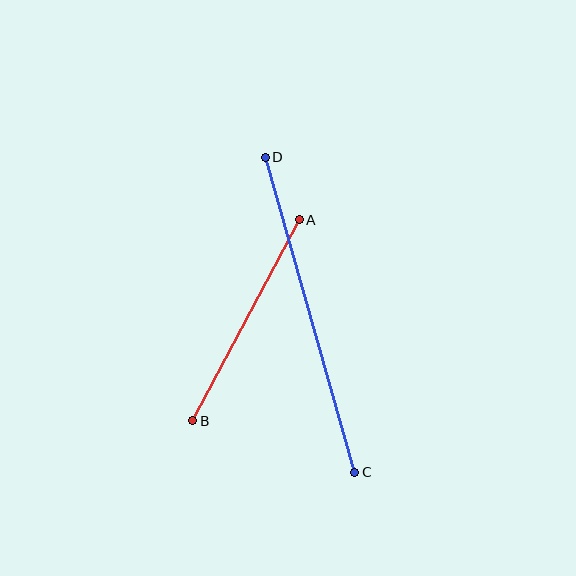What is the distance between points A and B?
The distance is approximately 228 pixels.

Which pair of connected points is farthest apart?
Points C and D are farthest apart.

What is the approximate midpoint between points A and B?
The midpoint is at approximately (246, 320) pixels.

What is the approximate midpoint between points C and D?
The midpoint is at approximately (310, 315) pixels.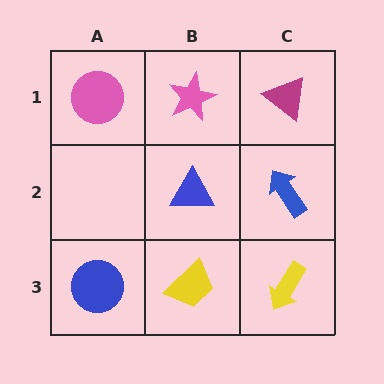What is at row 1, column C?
A magenta triangle.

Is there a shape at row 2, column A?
No, that cell is empty.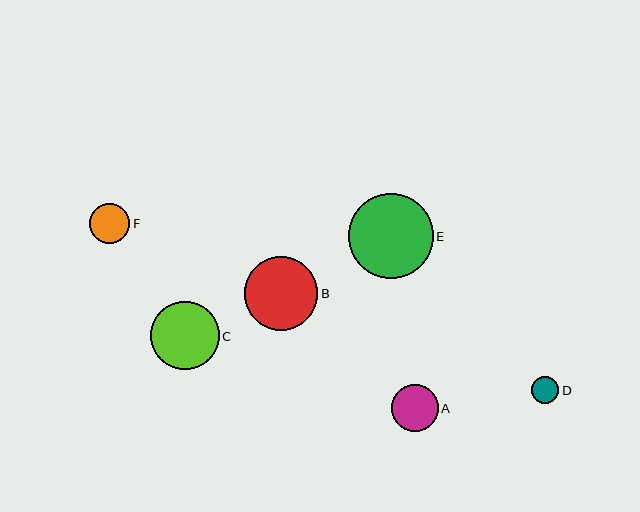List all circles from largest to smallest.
From largest to smallest: E, B, C, A, F, D.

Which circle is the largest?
Circle E is the largest with a size of approximately 85 pixels.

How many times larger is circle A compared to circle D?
Circle A is approximately 1.7 times the size of circle D.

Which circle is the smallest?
Circle D is the smallest with a size of approximately 27 pixels.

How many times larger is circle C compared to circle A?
Circle C is approximately 1.5 times the size of circle A.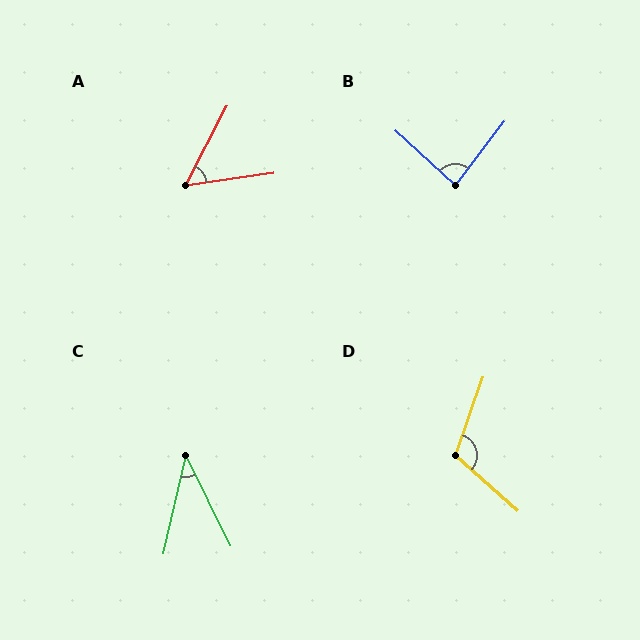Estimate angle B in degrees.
Approximately 85 degrees.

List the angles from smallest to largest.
C (39°), A (54°), B (85°), D (112°).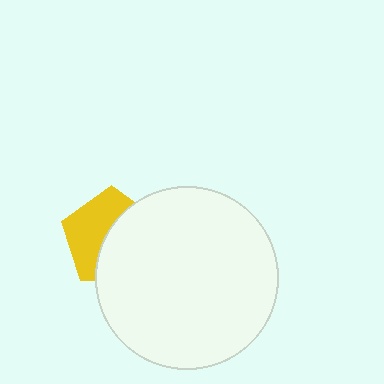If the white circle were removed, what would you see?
You would see the complete yellow pentagon.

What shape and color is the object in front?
The object in front is a white circle.